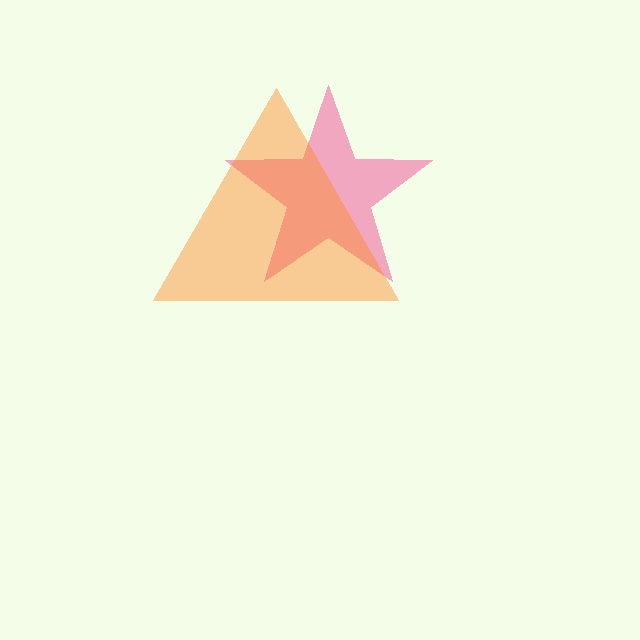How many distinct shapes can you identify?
There are 2 distinct shapes: a pink star, an orange triangle.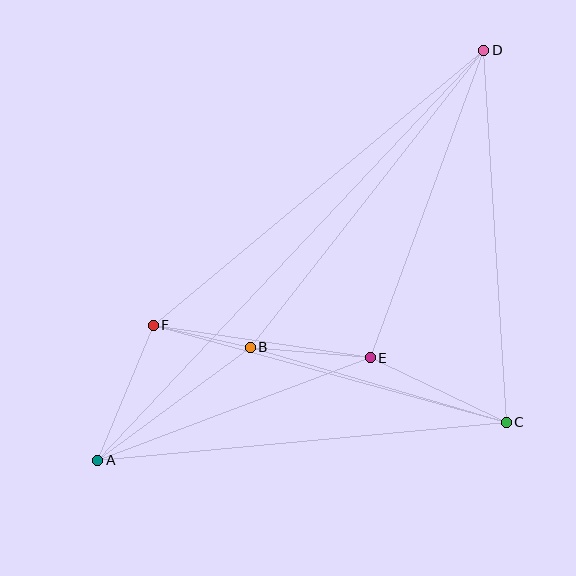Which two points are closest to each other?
Points B and F are closest to each other.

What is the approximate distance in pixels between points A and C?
The distance between A and C is approximately 410 pixels.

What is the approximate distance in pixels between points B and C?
The distance between B and C is approximately 267 pixels.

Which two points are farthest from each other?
Points A and D are farthest from each other.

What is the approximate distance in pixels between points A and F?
The distance between A and F is approximately 146 pixels.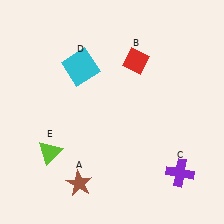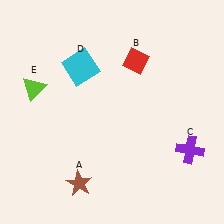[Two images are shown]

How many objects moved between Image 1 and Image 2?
2 objects moved between the two images.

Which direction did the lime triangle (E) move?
The lime triangle (E) moved up.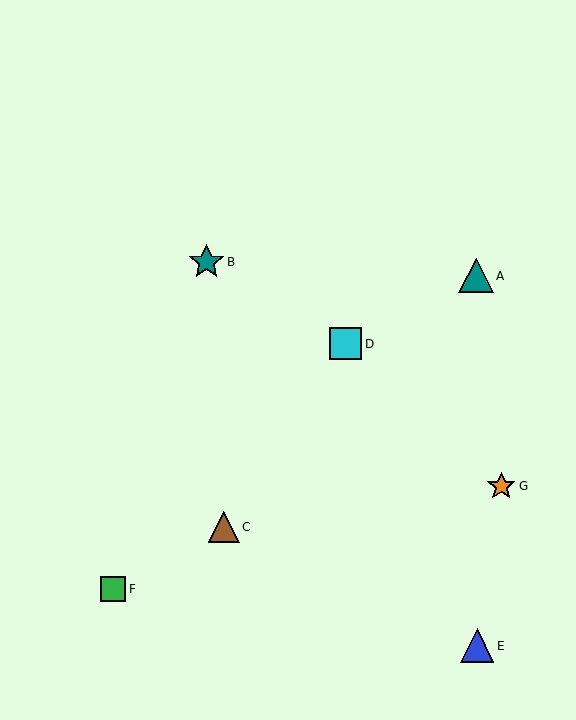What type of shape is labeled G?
Shape G is an orange star.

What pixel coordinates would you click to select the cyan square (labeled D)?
Click at (346, 344) to select the cyan square D.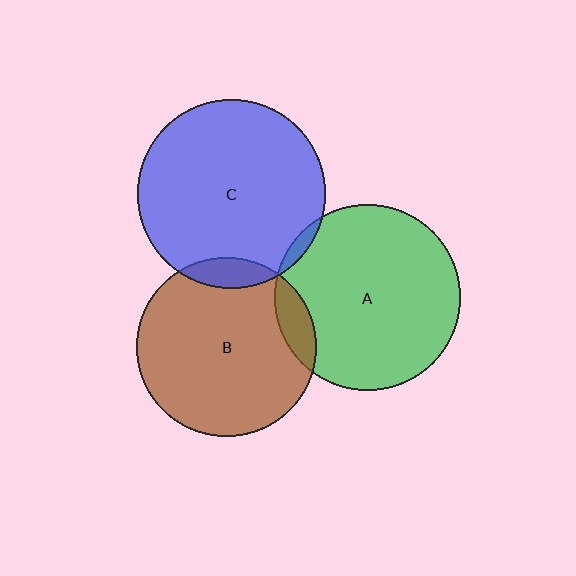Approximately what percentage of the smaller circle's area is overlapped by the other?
Approximately 5%.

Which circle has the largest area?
Circle C (blue).